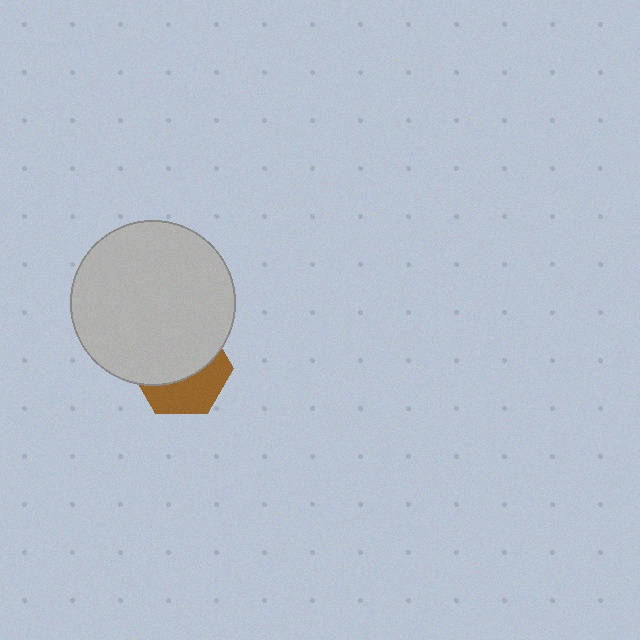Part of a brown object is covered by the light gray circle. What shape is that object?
It is a hexagon.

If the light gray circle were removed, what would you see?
You would see the complete brown hexagon.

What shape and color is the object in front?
The object in front is a light gray circle.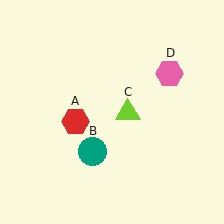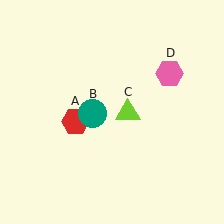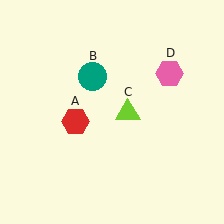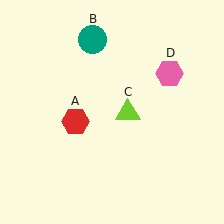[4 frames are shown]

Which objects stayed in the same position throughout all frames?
Red hexagon (object A) and lime triangle (object C) and pink hexagon (object D) remained stationary.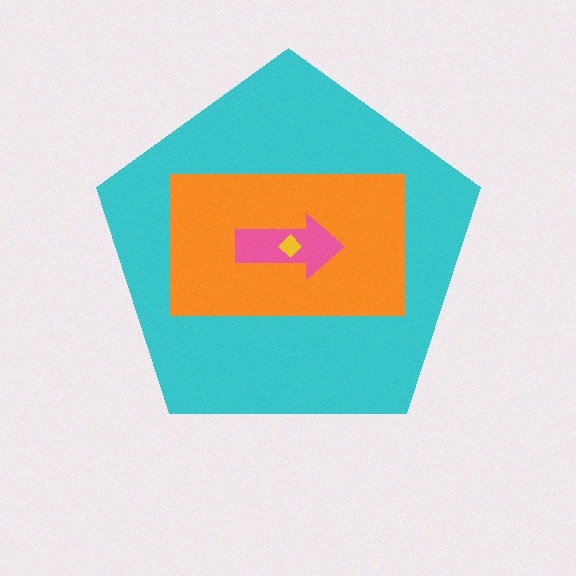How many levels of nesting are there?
4.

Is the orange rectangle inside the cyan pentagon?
Yes.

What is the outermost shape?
The cyan pentagon.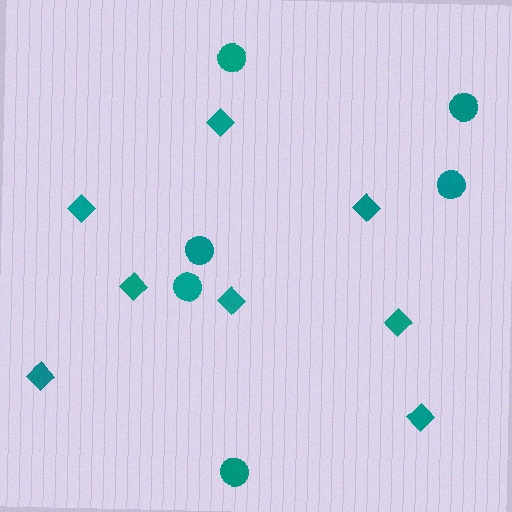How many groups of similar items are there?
There are 2 groups: one group of circles (6) and one group of diamonds (8).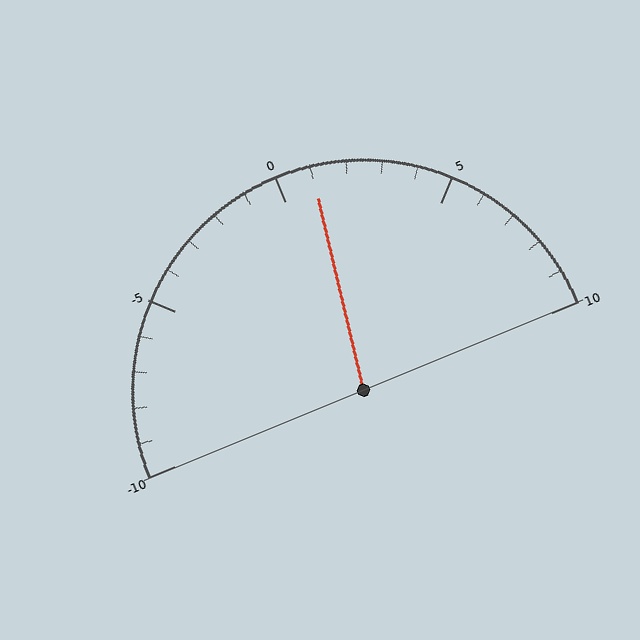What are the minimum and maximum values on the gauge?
The gauge ranges from -10 to 10.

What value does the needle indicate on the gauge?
The needle indicates approximately 1.